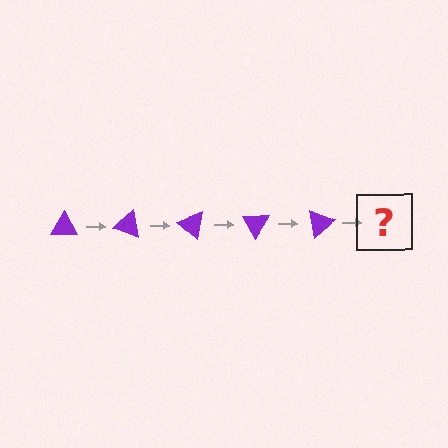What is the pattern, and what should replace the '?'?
The pattern is that the triangle rotates 20 degrees each step. The '?' should be a purple triangle rotated 100 degrees.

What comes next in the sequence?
The next element should be a purple triangle rotated 100 degrees.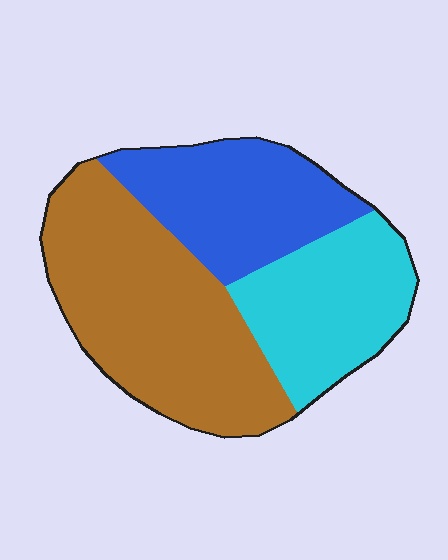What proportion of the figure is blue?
Blue takes up about one quarter (1/4) of the figure.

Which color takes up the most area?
Brown, at roughly 45%.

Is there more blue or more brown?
Brown.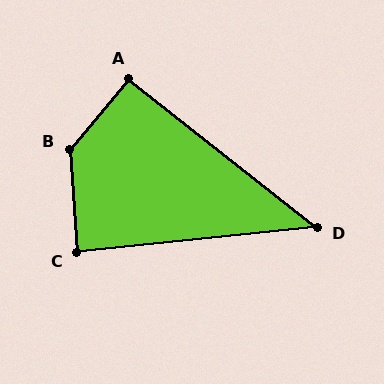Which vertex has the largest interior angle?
B, at approximately 136 degrees.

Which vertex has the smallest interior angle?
D, at approximately 44 degrees.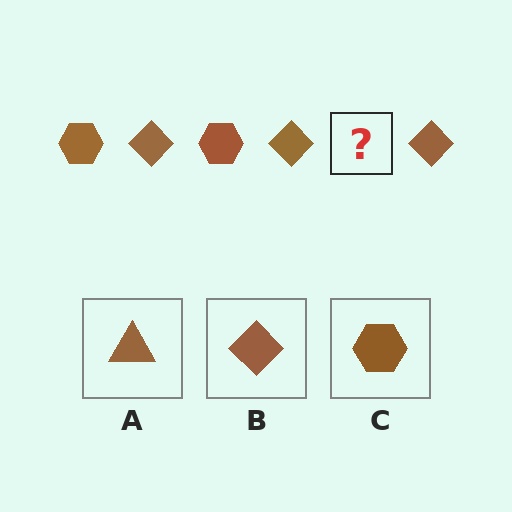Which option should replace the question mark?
Option C.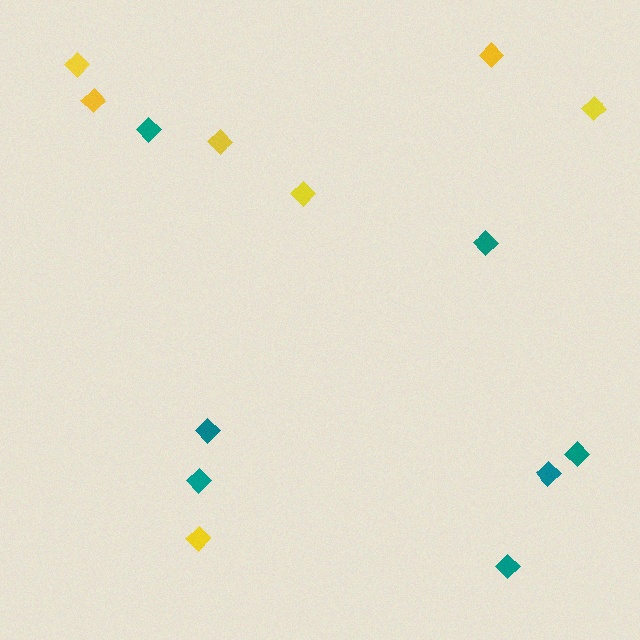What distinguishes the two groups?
There are 2 groups: one group of yellow diamonds (7) and one group of teal diamonds (7).